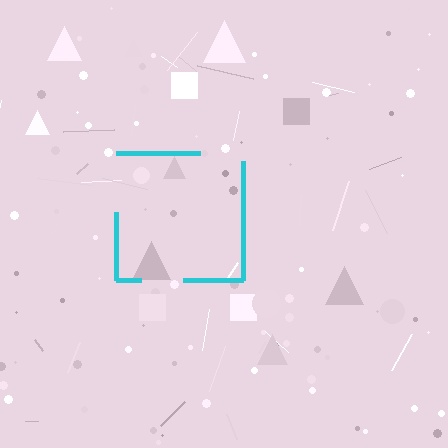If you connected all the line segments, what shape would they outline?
They would outline a square.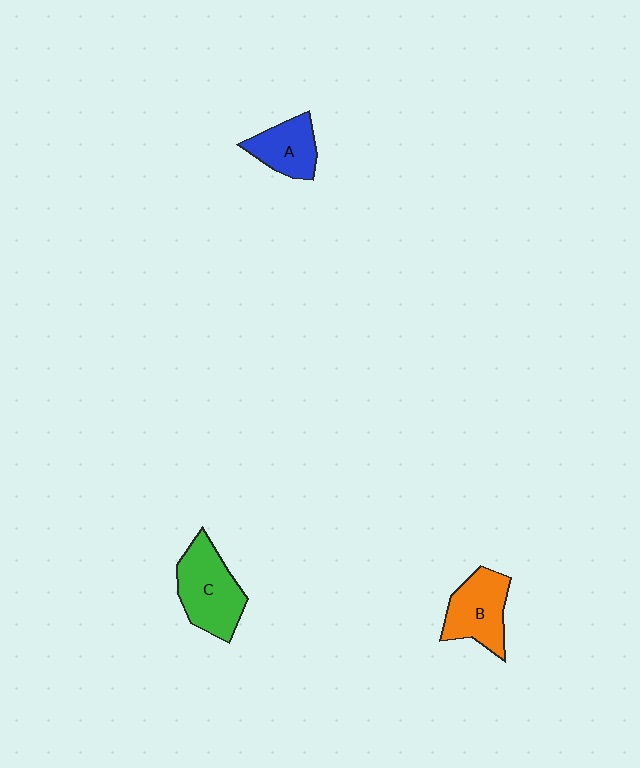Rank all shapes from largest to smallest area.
From largest to smallest: C (green), B (orange), A (blue).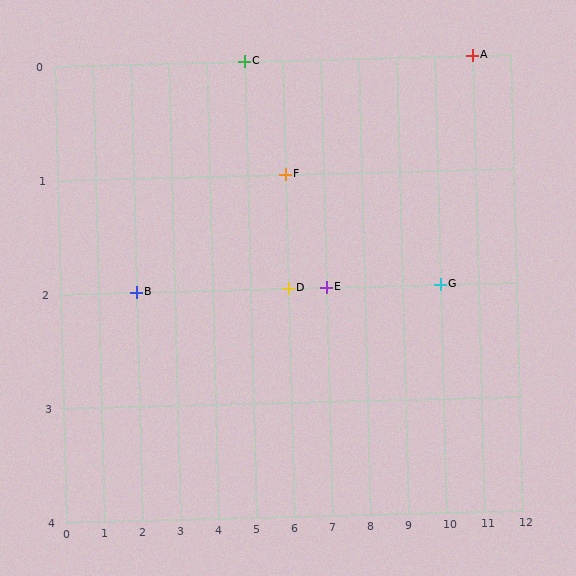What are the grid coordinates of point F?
Point F is at grid coordinates (6, 1).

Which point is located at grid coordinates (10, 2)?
Point G is at (10, 2).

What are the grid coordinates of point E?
Point E is at grid coordinates (7, 2).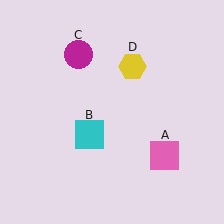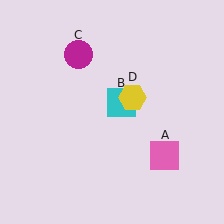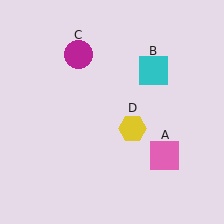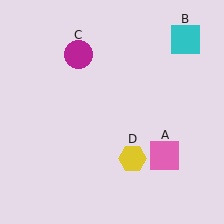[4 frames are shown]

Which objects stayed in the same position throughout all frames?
Pink square (object A) and magenta circle (object C) remained stationary.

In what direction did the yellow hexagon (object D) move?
The yellow hexagon (object D) moved down.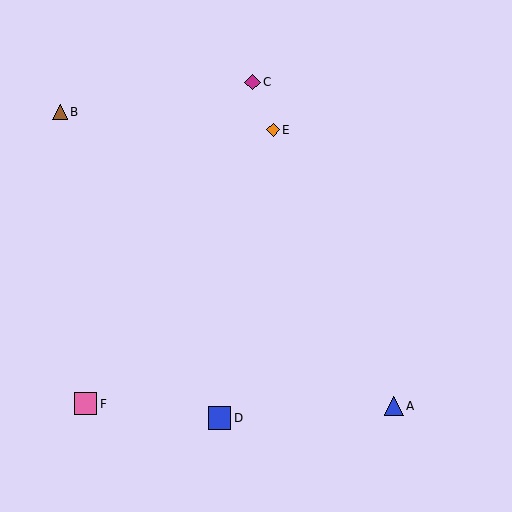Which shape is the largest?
The blue square (labeled D) is the largest.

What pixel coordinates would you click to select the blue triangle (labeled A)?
Click at (394, 406) to select the blue triangle A.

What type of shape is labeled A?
Shape A is a blue triangle.